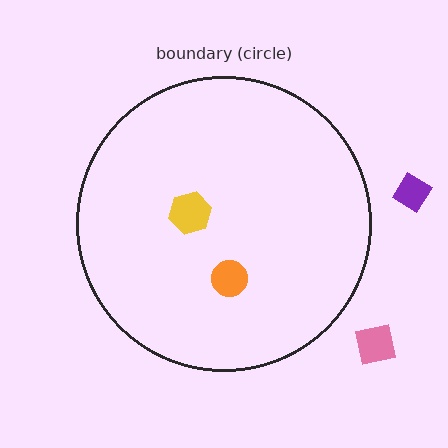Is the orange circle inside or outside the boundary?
Inside.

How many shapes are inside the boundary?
2 inside, 2 outside.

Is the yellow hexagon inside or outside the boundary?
Inside.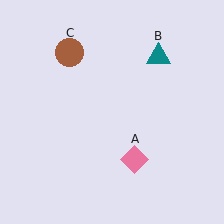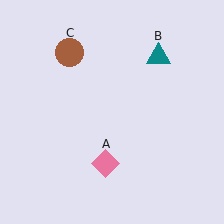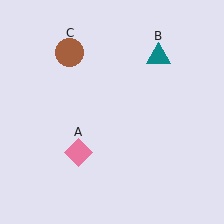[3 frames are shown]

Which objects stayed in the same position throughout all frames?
Teal triangle (object B) and brown circle (object C) remained stationary.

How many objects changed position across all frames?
1 object changed position: pink diamond (object A).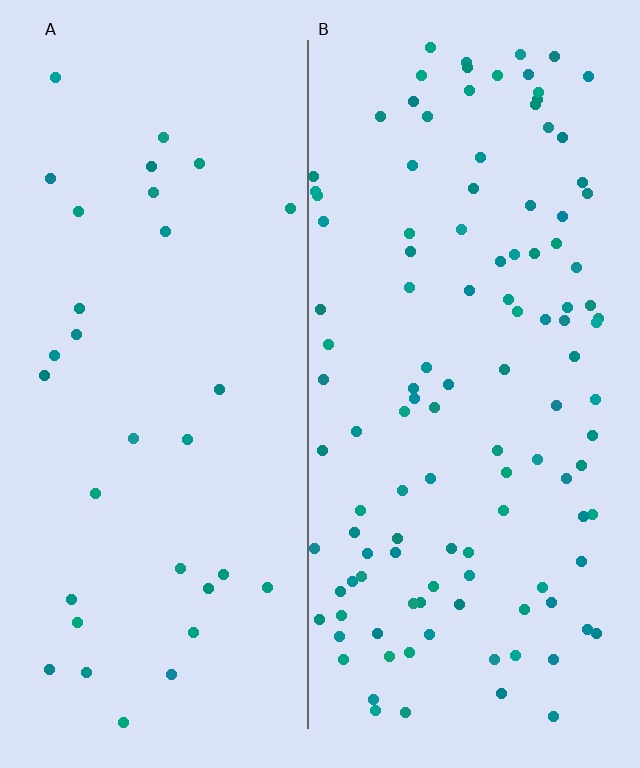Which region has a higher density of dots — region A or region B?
B (the right).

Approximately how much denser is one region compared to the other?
Approximately 3.6× — region B over region A.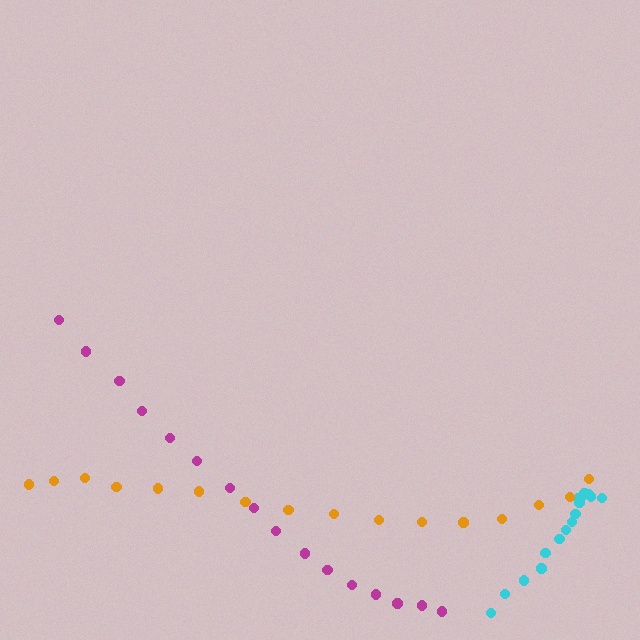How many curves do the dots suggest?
There are 3 distinct paths.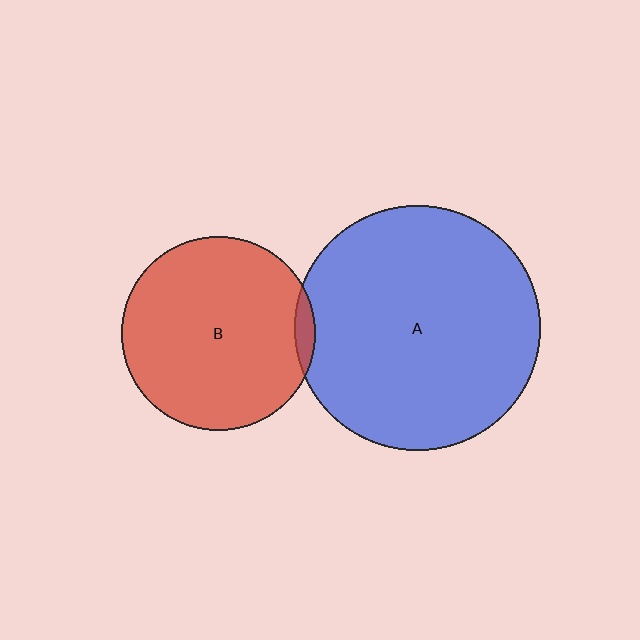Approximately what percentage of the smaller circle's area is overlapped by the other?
Approximately 5%.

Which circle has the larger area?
Circle A (blue).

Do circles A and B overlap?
Yes.